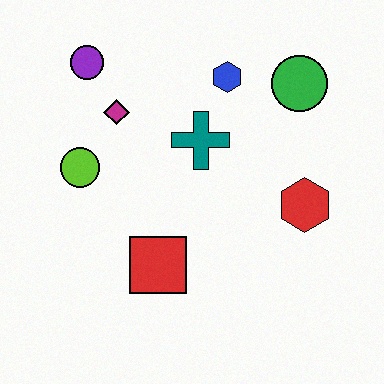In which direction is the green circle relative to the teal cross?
The green circle is to the right of the teal cross.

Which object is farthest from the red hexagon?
The purple circle is farthest from the red hexagon.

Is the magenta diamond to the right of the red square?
No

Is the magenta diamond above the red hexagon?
Yes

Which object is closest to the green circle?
The blue hexagon is closest to the green circle.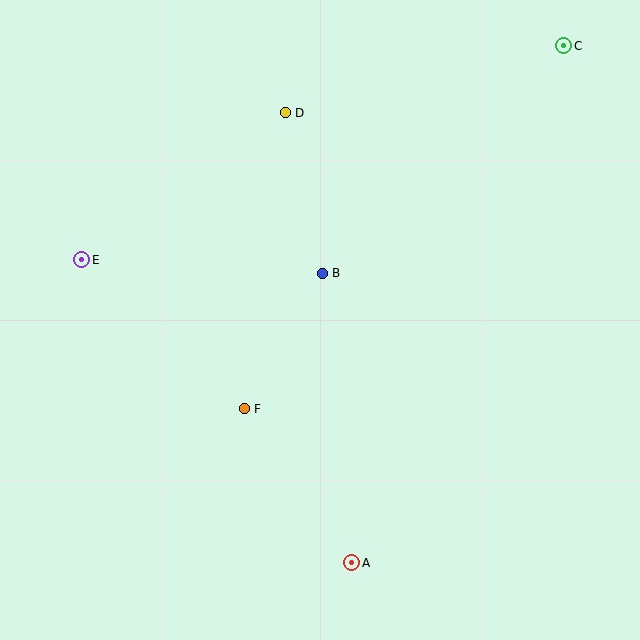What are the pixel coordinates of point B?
Point B is at (322, 273).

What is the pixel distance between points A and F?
The distance between A and F is 188 pixels.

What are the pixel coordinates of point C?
Point C is at (564, 46).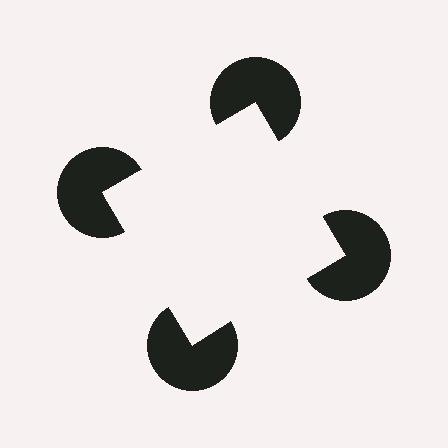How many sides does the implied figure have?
4 sides.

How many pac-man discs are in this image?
There are 4 — one at each vertex of the illusory square.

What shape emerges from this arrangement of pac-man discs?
An illusory square — its edges are inferred from the aligned wedge cuts in the pac-man discs, not physically drawn.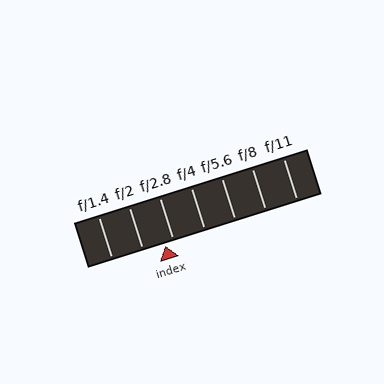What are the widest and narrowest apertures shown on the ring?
The widest aperture shown is f/1.4 and the narrowest is f/11.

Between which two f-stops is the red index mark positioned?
The index mark is between f/2 and f/2.8.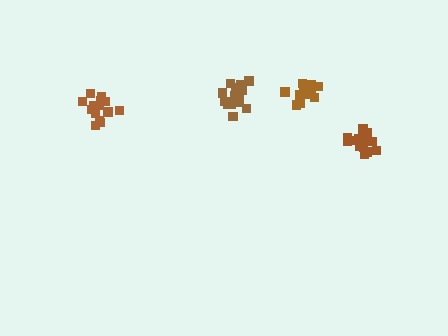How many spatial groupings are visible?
There are 4 spatial groupings.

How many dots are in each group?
Group 1: 13 dots, Group 2: 14 dots, Group 3: 17 dots, Group 4: 16 dots (60 total).